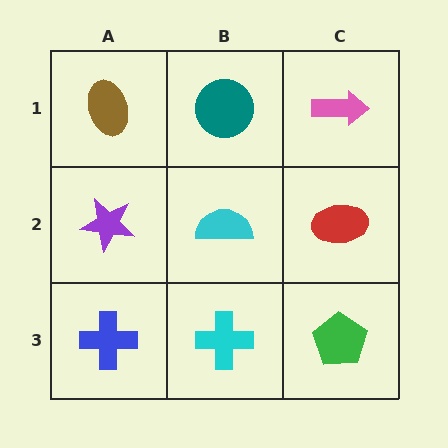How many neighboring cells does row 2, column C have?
3.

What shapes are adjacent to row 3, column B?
A cyan semicircle (row 2, column B), a blue cross (row 3, column A), a green pentagon (row 3, column C).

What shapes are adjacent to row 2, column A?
A brown ellipse (row 1, column A), a blue cross (row 3, column A), a cyan semicircle (row 2, column B).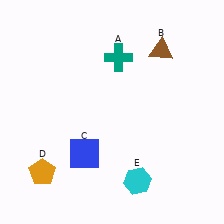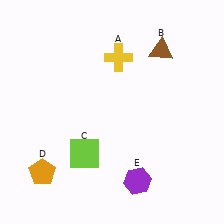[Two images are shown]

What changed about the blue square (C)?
In Image 1, C is blue. In Image 2, it changed to lime.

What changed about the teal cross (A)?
In Image 1, A is teal. In Image 2, it changed to yellow.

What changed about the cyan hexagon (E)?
In Image 1, E is cyan. In Image 2, it changed to purple.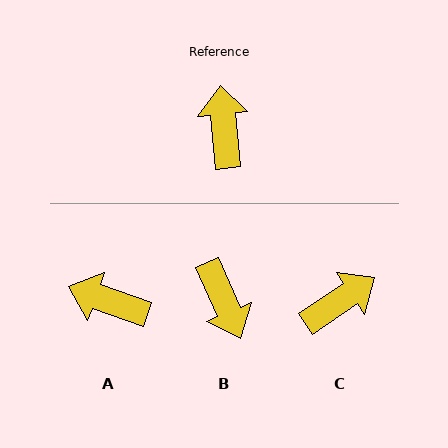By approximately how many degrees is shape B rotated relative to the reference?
Approximately 162 degrees clockwise.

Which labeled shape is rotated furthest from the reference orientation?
B, about 162 degrees away.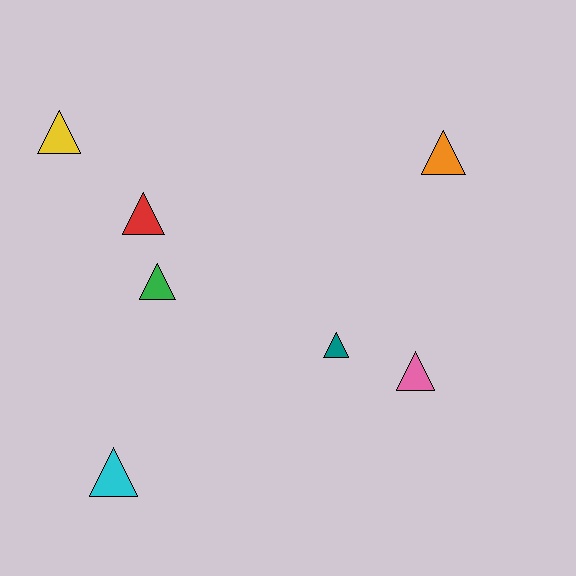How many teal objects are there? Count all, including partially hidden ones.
There is 1 teal object.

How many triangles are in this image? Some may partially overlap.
There are 7 triangles.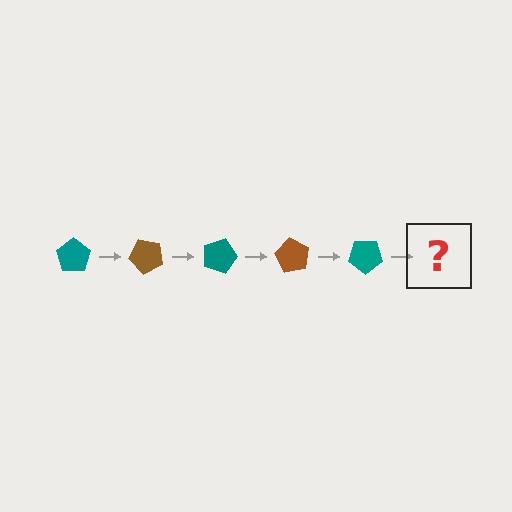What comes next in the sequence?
The next element should be a brown pentagon, rotated 225 degrees from the start.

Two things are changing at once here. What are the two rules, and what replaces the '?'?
The two rules are that it rotates 45 degrees each step and the color cycles through teal and brown. The '?' should be a brown pentagon, rotated 225 degrees from the start.